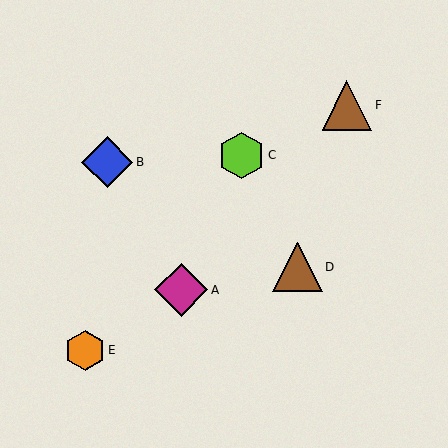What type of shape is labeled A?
Shape A is a magenta diamond.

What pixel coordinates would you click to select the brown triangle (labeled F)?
Click at (347, 105) to select the brown triangle F.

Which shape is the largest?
The magenta diamond (labeled A) is the largest.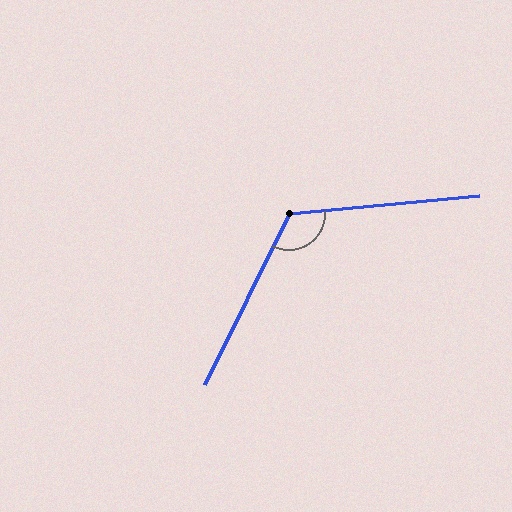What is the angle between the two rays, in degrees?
Approximately 122 degrees.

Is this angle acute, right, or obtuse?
It is obtuse.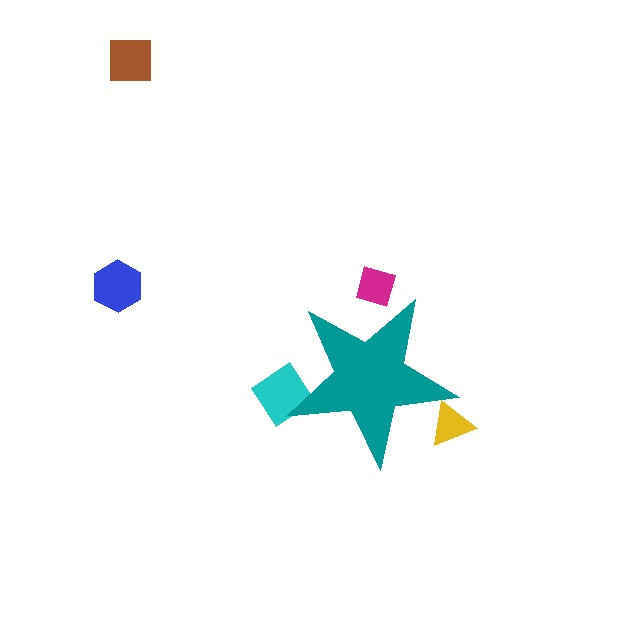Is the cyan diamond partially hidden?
Yes, the cyan diamond is partially hidden behind the teal star.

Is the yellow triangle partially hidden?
Yes, the yellow triangle is partially hidden behind the teal star.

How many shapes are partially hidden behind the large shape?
3 shapes are partially hidden.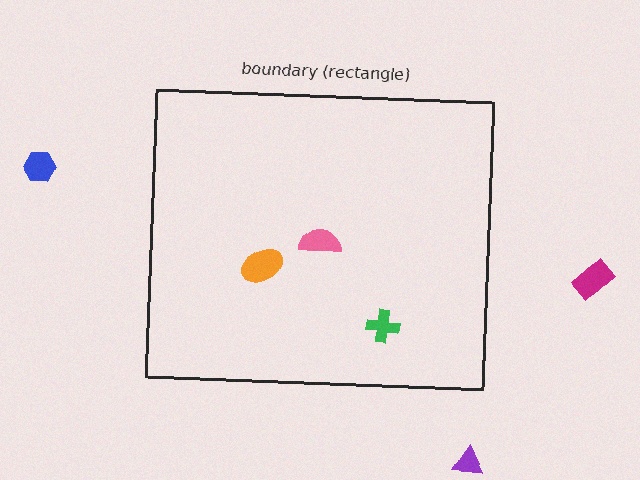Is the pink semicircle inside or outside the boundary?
Inside.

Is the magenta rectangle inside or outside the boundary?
Outside.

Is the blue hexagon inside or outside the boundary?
Outside.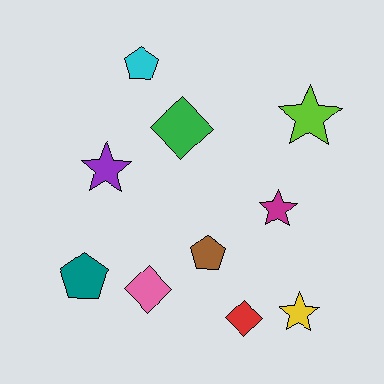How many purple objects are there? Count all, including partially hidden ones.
There is 1 purple object.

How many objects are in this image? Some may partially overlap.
There are 10 objects.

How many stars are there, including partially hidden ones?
There are 4 stars.